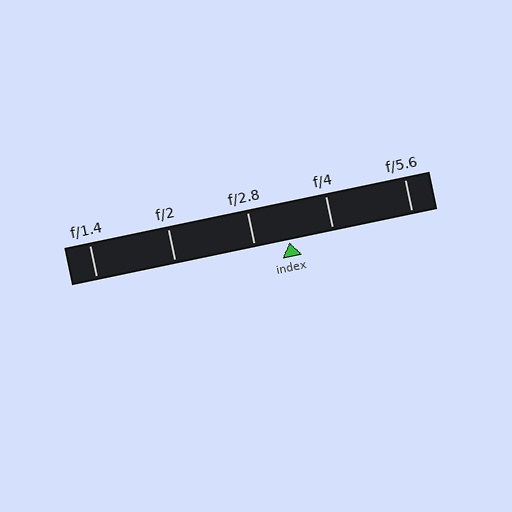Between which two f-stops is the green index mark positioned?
The index mark is between f/2.8 and f/4.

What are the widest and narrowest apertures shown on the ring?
The widest aperture shown is f/1.4 and the narrowest is f/5.6.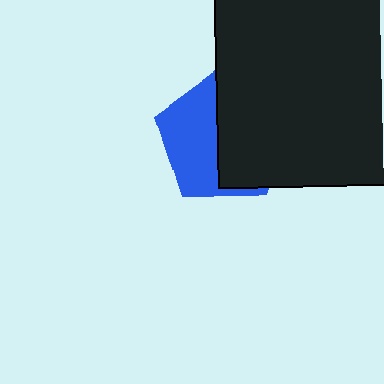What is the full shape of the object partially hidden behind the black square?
The partially hidden object is a blue pentagon.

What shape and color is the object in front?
The object in front is a black square.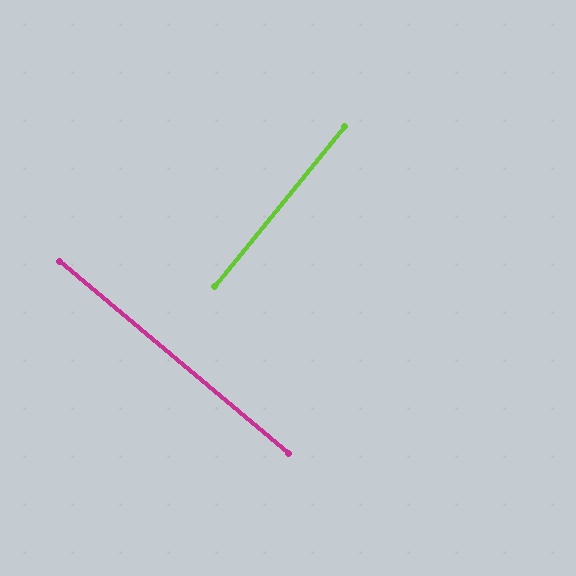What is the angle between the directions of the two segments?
Approximately 89 degrees.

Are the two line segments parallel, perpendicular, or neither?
Perpendicular — they meet at approximately 89°.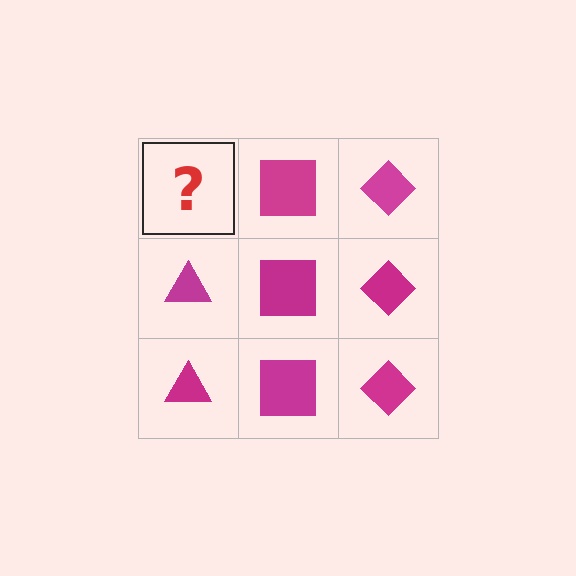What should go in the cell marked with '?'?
The missing cell should contain a magenta triangle.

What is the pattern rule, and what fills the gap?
The rule is that each column has a consistent shape. The gap should be filled with a magenta triangle.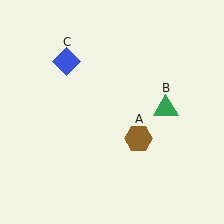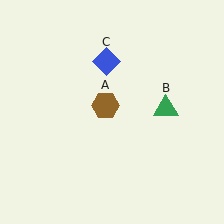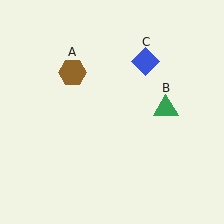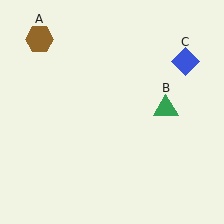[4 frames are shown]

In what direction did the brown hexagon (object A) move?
The brown hexagon (object A) moved up and to the left.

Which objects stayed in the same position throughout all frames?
Green triangle (object B) remained stationary.